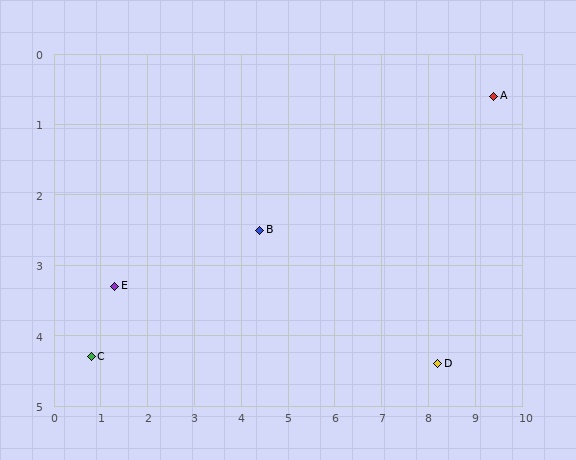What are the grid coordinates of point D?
Point D is at approximately (8.2, 4.4).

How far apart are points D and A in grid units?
Points D and A are about 4.0 grid units apart.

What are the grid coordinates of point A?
Point A is at approximately (9.4, 0.6).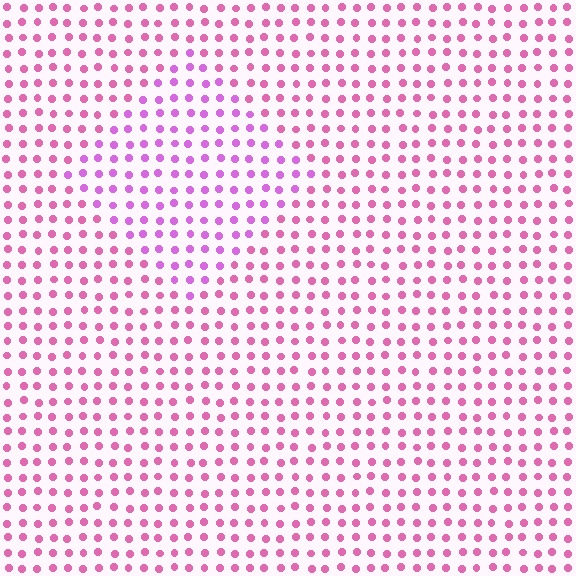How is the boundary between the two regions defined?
The boundary is defined purely by a slight shift in hue (about 29 degrees). Spacing, size, and orientation are identical on both sides.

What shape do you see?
I see a diamond.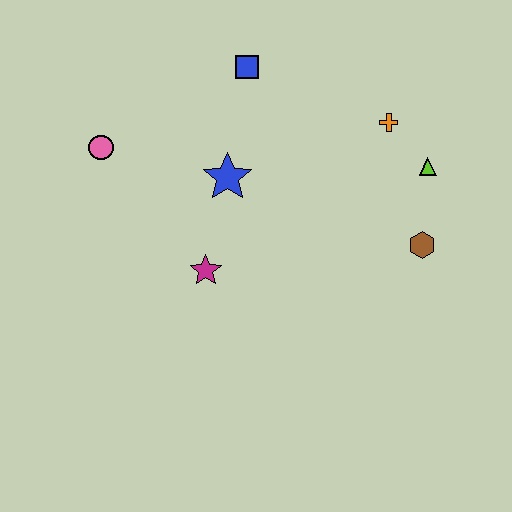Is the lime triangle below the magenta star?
No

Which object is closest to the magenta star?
The blue star is closest to the magenta star.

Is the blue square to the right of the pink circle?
Yes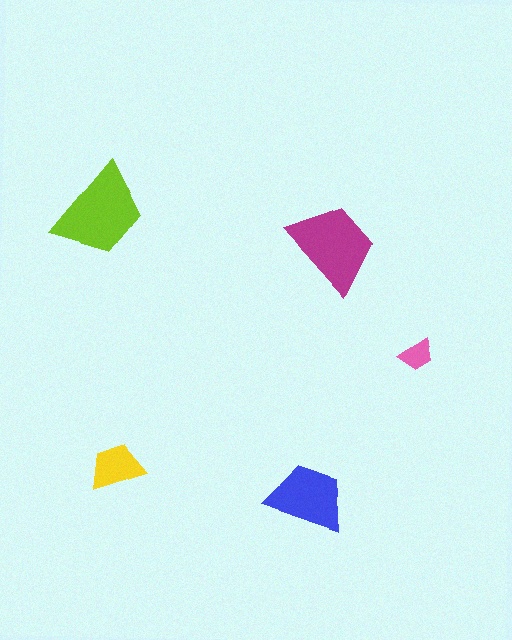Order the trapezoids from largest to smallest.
the lime one, the magenta one, the blue one, the yellow one, the pink one.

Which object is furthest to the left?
The lime trapezoid is leftmost.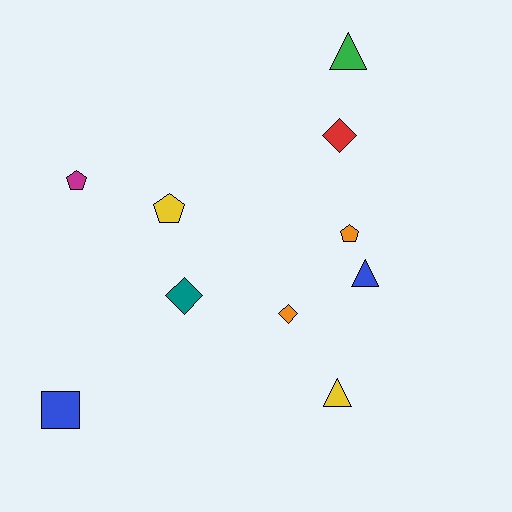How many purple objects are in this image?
There are no purple objects.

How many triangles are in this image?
There are 3 triangles.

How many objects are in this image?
There are 10 objects.